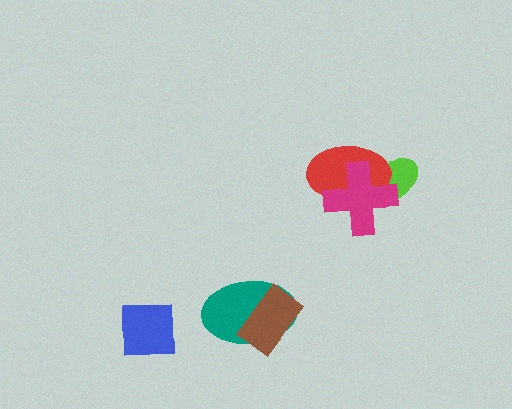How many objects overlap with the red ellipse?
2 objects overlap with the red ellipse.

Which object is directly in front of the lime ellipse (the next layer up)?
The red ellipse is directly in front of the lime ellipse.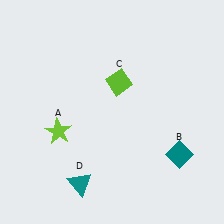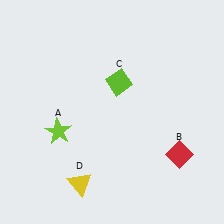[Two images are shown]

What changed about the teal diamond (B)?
In Image 1, B is teal. In Image 2, it changed to red.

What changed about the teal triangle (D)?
In Image 1, D is teal. In Image 2, it changed to yellow.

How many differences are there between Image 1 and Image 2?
There are 2 differences between the two images.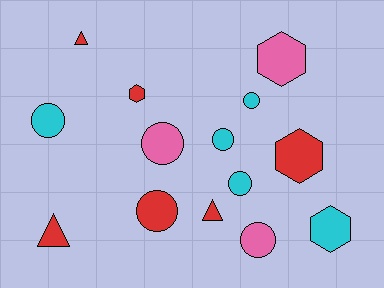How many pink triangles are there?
There are no pink triangles.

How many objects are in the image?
There are 14 objects.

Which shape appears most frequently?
Circle, with 7 objects.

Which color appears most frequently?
Red, with 6 objects.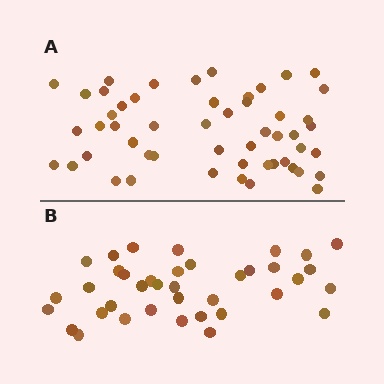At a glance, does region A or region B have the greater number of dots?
Region A (the top region) has more dots.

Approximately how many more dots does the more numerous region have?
Region A has approximately 15 more dots than region B.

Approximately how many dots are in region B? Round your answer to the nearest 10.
About 40 dots. (The exact count is 38, which rounds to 40.)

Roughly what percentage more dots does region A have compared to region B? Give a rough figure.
About 35% more.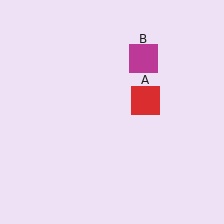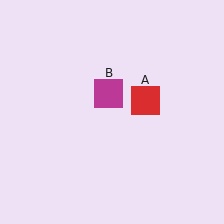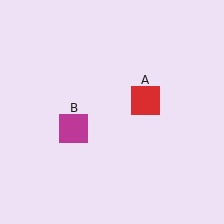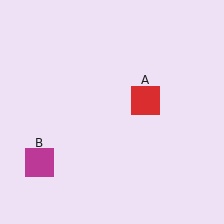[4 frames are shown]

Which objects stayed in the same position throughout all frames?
Red square (object A) remained stationary.